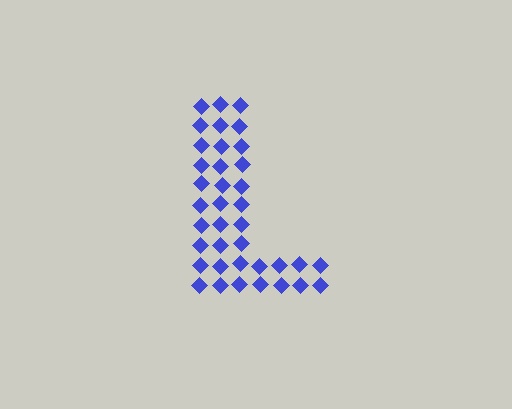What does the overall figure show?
The overall figure shows the letter L.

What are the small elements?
The small elements are diamonds.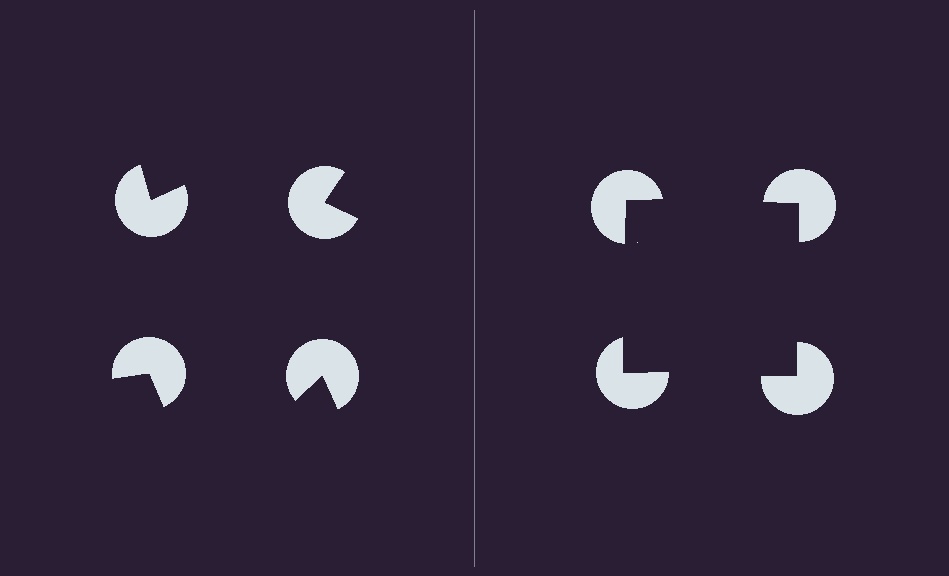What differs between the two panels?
The pac-man discs are positioned identically on both sides; only the wedge orientations differ. On the right they align to a square; on the left they are misaligned.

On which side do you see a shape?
An illusory square appears on the right side. On the left side the wedge cuts are rotated, so no coherent shape forms.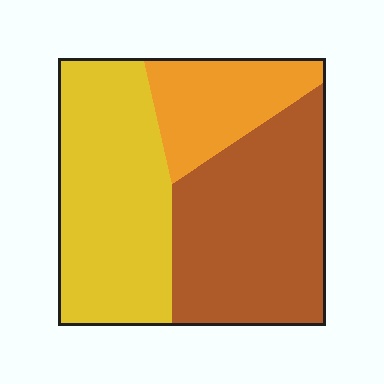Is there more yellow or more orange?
Yellow.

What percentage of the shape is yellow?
Yellow covers about 40% of the shape.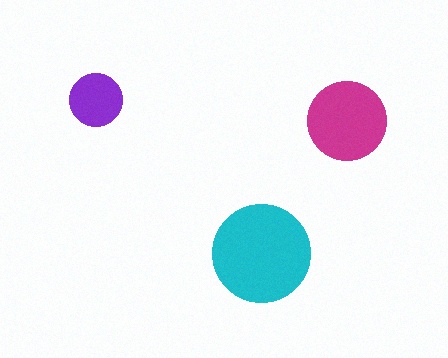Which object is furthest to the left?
The purple circle is leftmost.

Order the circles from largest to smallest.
the cyan one, the magenta one, the purple one.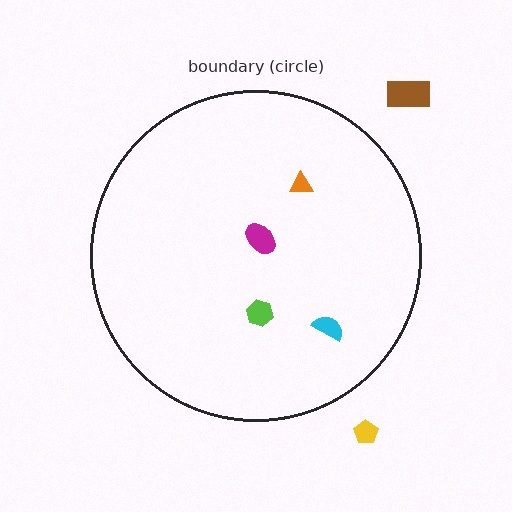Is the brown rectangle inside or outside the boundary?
Outside.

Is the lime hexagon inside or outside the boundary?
Inside.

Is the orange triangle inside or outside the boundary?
Inside.